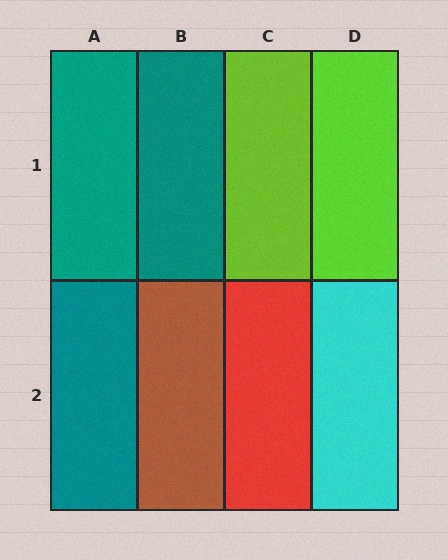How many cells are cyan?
1 cell is cyan.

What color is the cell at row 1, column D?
Lime.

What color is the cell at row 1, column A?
Teal.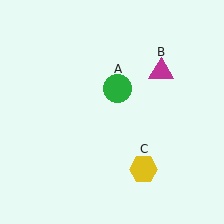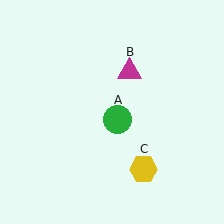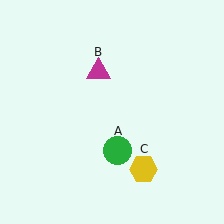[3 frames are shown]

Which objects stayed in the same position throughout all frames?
Yellow hexagon (object C) remained stationary.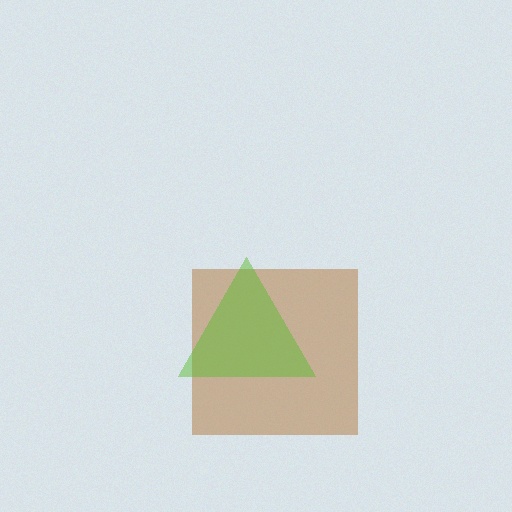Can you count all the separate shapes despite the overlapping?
Yes, there are 2 separate shapes.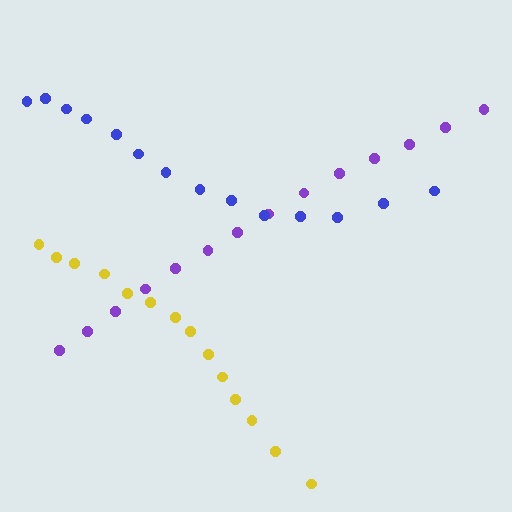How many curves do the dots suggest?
There are 3 distinct paths.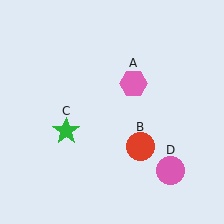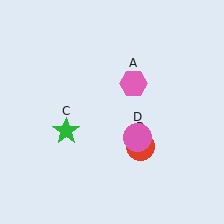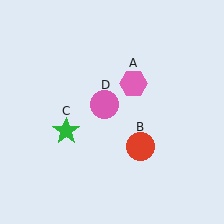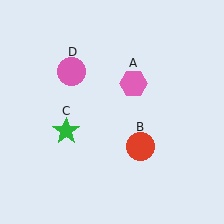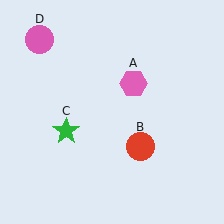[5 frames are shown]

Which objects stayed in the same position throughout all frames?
Pink hexagon (object A) and red circle (object B) and green star (object C) remained stationary.